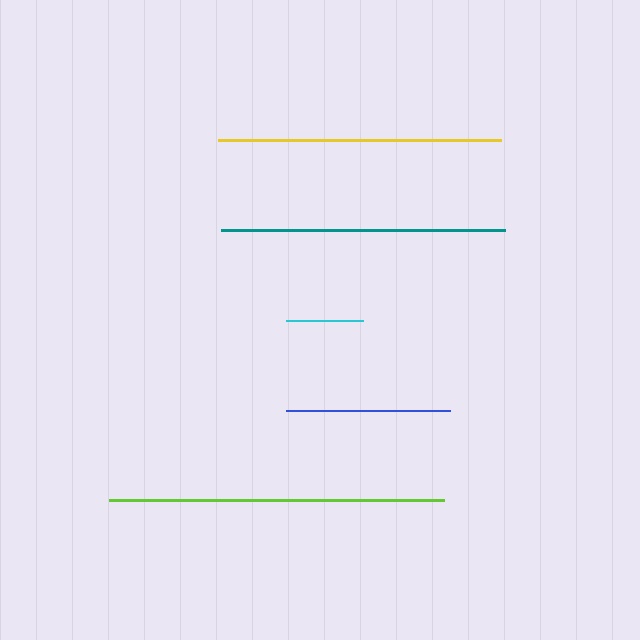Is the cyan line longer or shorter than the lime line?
The lime line is longer than the cyan line.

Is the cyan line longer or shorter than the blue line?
The blue line is longer than the cyan line.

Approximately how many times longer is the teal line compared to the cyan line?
The teal line is approximately 3.7 times the length of the cyan line.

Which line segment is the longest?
The lime line is the longest at approximately 334 pixels.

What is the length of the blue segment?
The blue segment is approximately 163 pixels long.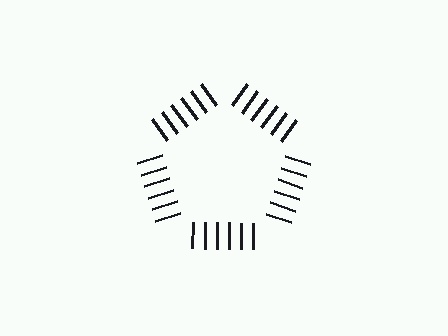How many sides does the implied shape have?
5 sides — the line-ends trace a pentagon.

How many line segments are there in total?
30 — 6 along each of the 5 edges.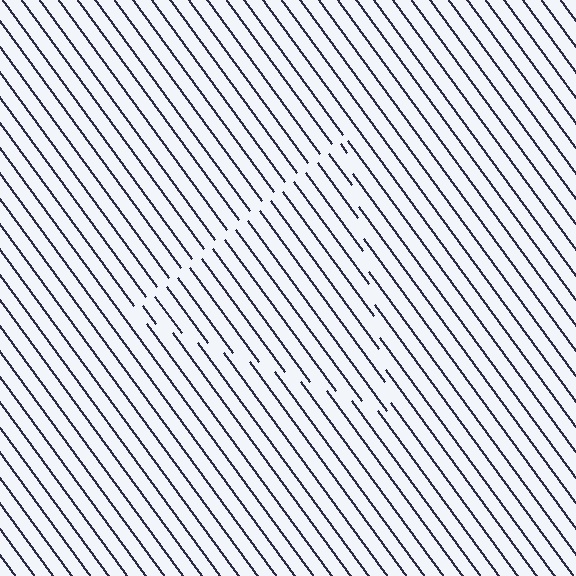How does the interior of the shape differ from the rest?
The interior of the shape contains the same grating, shifted by half a period — the contour is defined by the phase discontinuity where line-ends from the inner and outer gratings abut.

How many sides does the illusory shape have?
3 sides — the line-ends trace a triangle.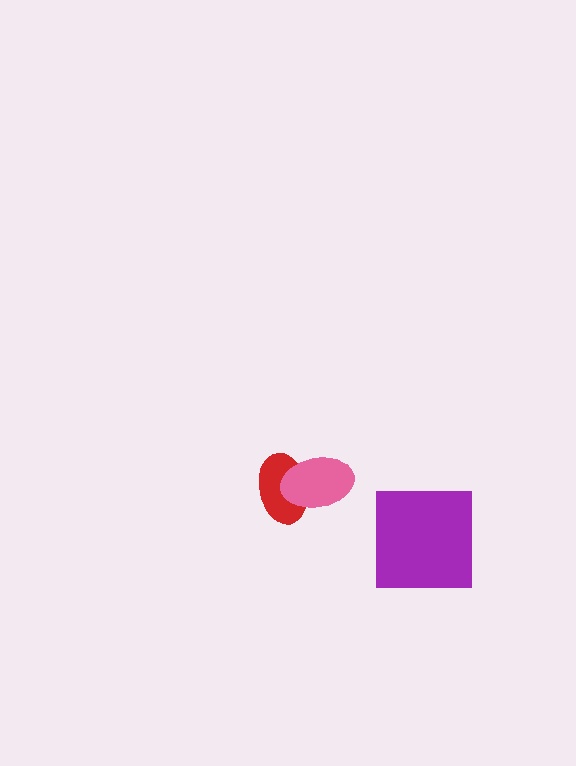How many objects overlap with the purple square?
0 objects overlap with the purple square.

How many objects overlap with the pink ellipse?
1 object overlaps with the pink ellipse.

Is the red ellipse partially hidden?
Yes, it is partially covered by another shape.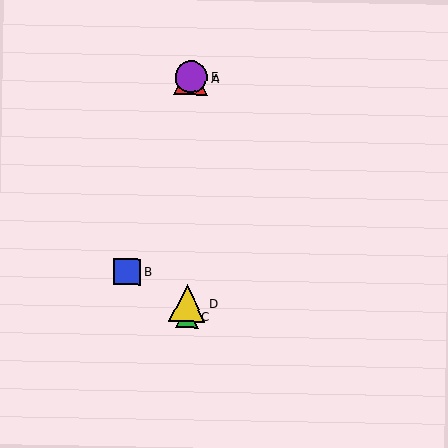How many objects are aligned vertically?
4 objects (A, C, D, E) are aligned vertically.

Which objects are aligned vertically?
Objects A, C, D, E are aligned vertically.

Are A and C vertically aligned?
Yes, both are at x≈191.